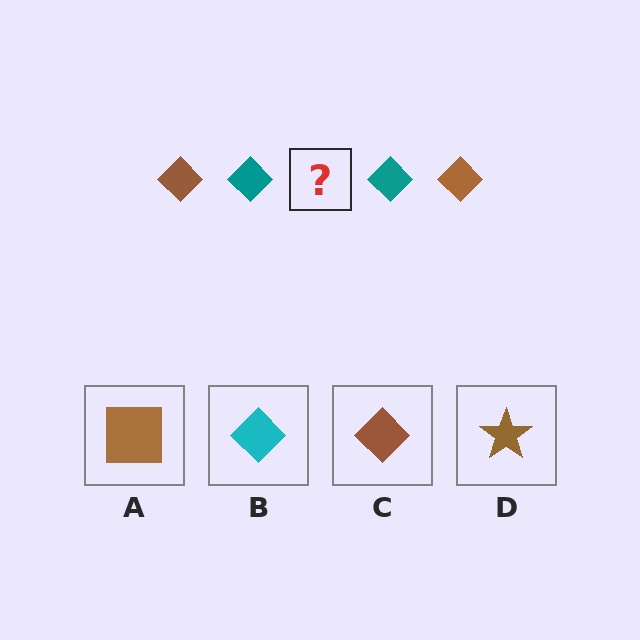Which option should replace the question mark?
Option C.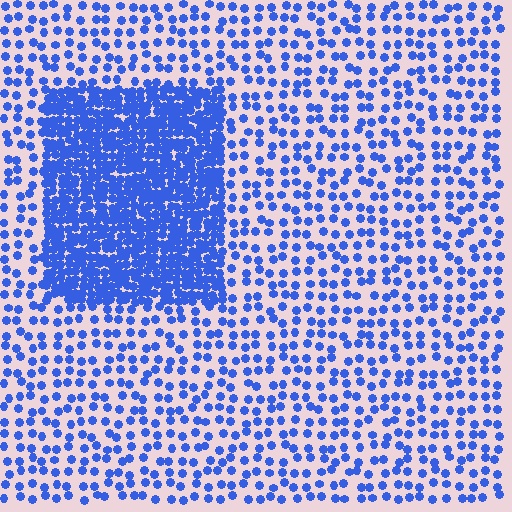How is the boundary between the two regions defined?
The boundary is defined by a change in element density (approximately 3.0x ratio). All elements are the same color, size, and shape.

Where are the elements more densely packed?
The elements are more densely packed inside the rectangle boundary.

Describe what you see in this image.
The image contains small blue elements arranged at two different densities. A rectangle-shaped region is visible where the elements are more densely packed than the surrounding area.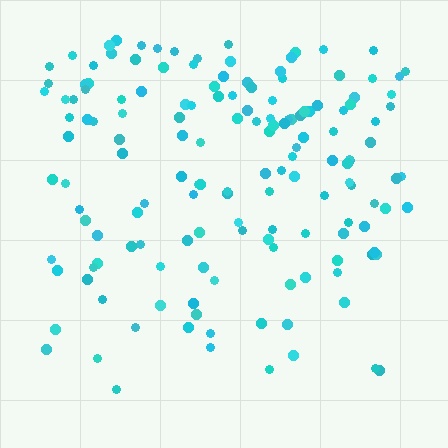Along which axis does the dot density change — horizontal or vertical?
Vertical.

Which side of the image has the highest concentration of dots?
The top.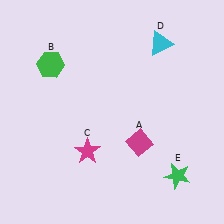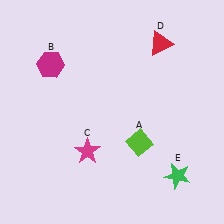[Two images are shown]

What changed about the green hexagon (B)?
In Image 1, B is green. In Image 2, it changed to magenta.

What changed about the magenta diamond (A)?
In Image 1, A is magenta. In Image 2, it changed to lime.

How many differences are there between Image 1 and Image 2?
There are 3 differences between the two images.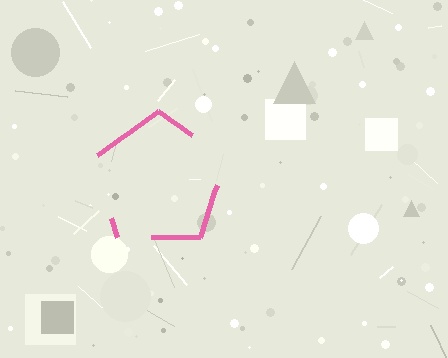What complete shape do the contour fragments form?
The contour fragments form a pentagon.